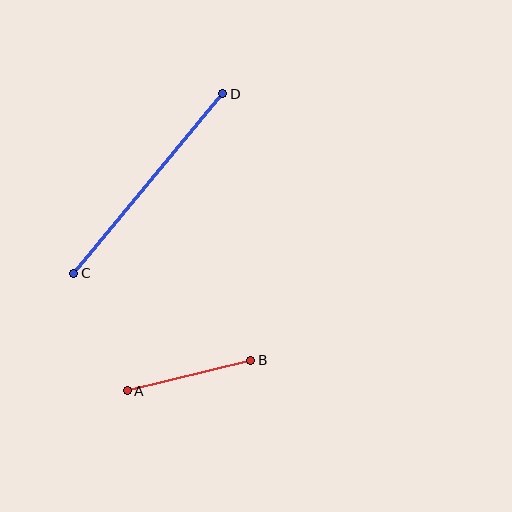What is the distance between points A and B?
The distance is approximately 127 pixels.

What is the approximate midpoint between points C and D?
The midpoint is at approximately (148, 183) pixels.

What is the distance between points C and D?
The distance is approximately 233 pixels.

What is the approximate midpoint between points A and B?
The midpoint is at approximately (189, 375) pixels.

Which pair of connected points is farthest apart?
Points C and D are farthest apart.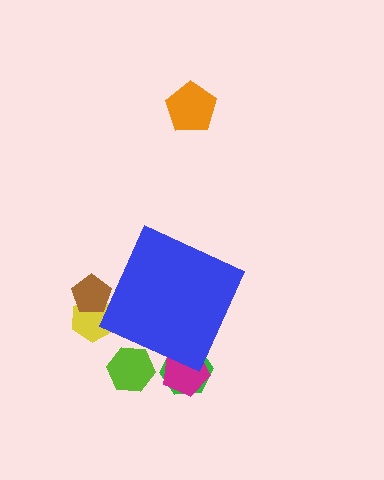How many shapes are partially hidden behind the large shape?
5 shapes are partially hidden.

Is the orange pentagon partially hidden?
No, the orange pentagon is fully visible.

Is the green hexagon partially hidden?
Yes, the green hexagon is partially hidden behind the blue diamond.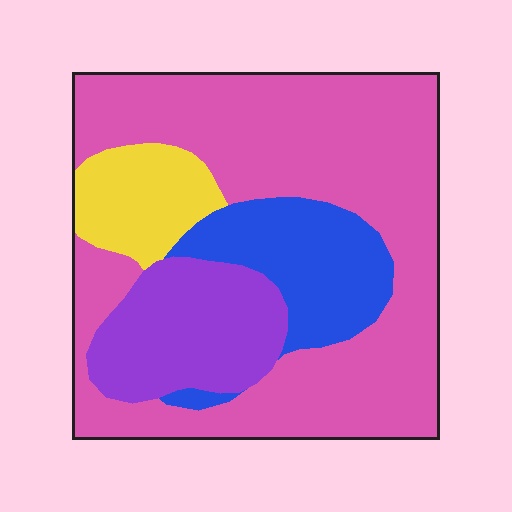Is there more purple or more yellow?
Purple.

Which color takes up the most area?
Pink, at roughly 60%.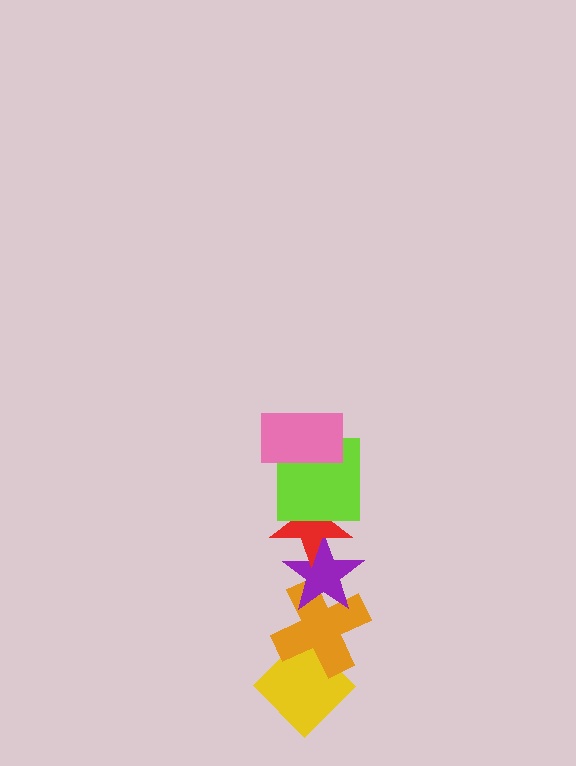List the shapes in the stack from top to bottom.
From top to bottom: the pink rectangle, the lime square, the red star, the purple star, the orange cross, the yellow diamond.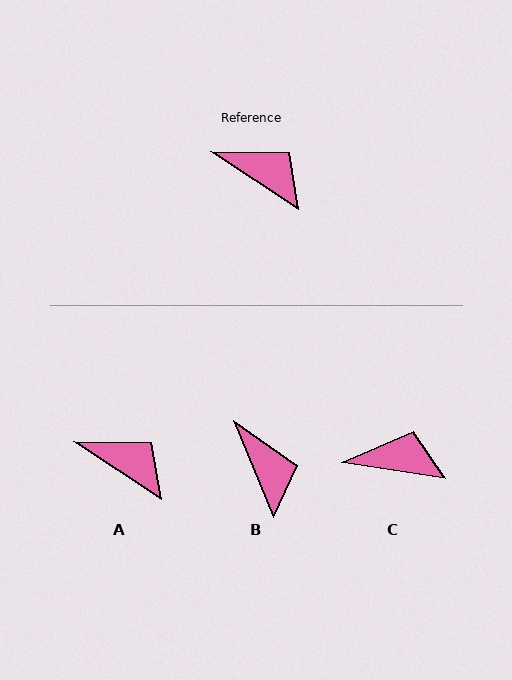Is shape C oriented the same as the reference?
No, it is off by about 25 degrees.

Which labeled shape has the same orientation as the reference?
A.